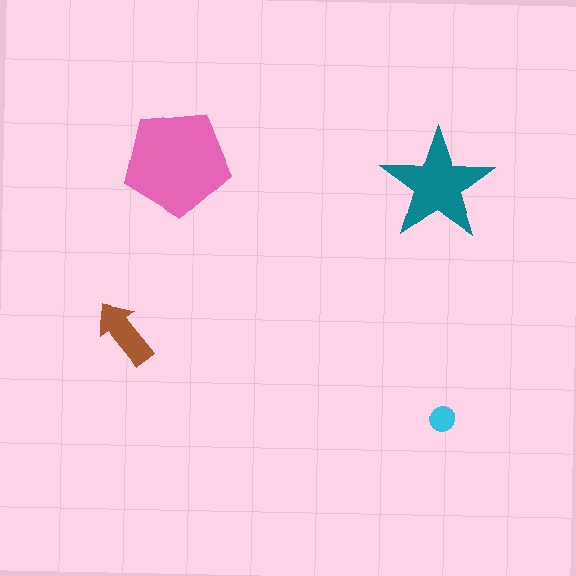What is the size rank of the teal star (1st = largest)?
2nd.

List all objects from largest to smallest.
The pink pentagon, the teal star, the brown arrow, the cyan circle.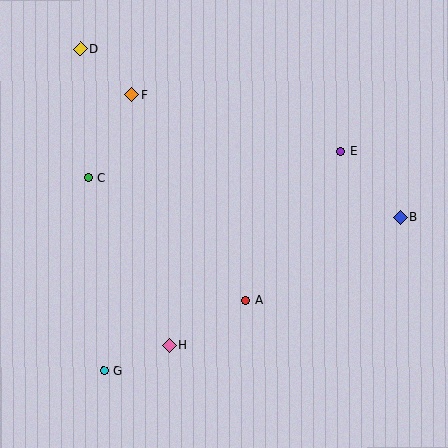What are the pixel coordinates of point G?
Point G is at (104, 371).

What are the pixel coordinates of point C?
Point C is at (88, 178).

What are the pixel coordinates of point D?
Point D is at (80, 49).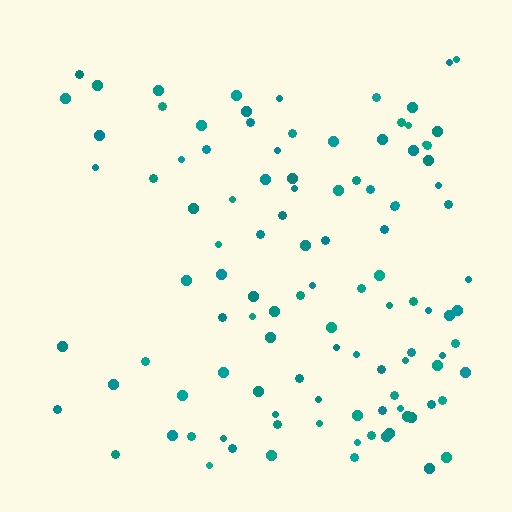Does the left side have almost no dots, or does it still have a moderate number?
Still a moderate number, just noticeably fewer than the right.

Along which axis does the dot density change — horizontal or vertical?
Horizontal.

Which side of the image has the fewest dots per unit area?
The left.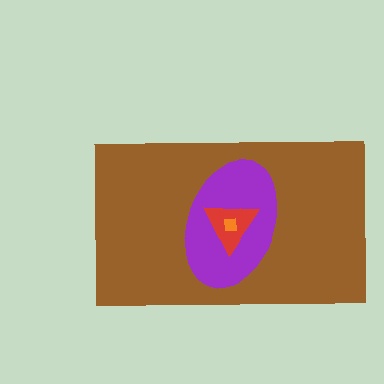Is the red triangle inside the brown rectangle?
Yes.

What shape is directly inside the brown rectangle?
The purple ellipse.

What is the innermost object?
The orange square.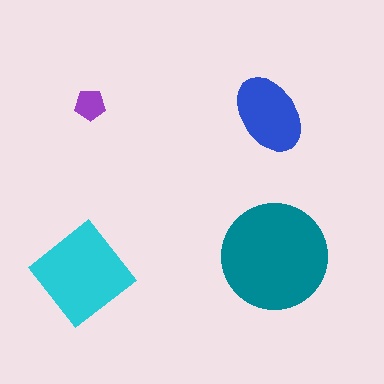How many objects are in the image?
There are 4 objects in the image.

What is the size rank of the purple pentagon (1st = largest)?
4th.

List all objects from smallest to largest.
The purple pentagon, the blue ellipse, the cyan diamond, the teal circle.